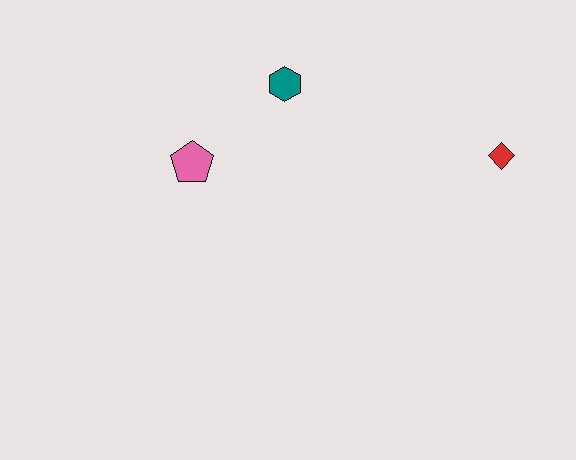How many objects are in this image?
There are 3 objects.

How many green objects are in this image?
There are no green objects.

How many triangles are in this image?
There are no triangles.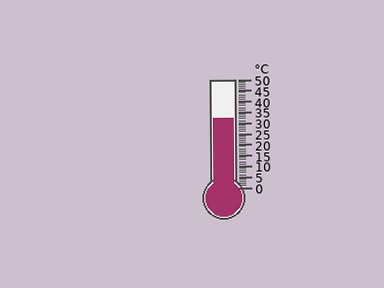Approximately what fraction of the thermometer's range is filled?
The thermometer is filled to approximately 65% of its range.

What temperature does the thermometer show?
The thermometer shows approximately 32°C.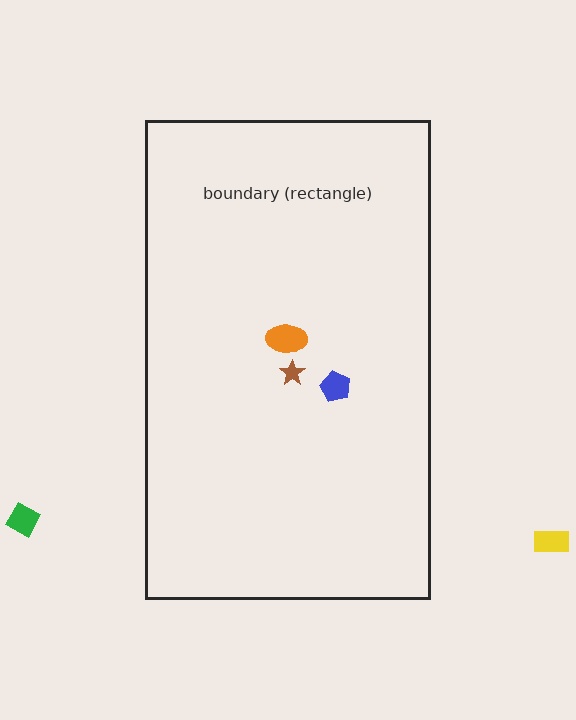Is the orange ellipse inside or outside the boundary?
Inside.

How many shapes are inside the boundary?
3 inside, 2 outside.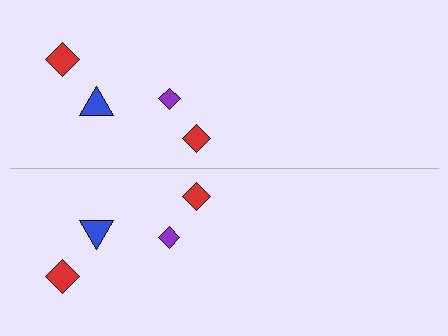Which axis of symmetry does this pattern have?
The pattern has a horizontal axis of symmetry running through the center of the image.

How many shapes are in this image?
There are 8 shapes in this image.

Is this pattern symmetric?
Yes, this pattern has bilateral (reflection) symmetry.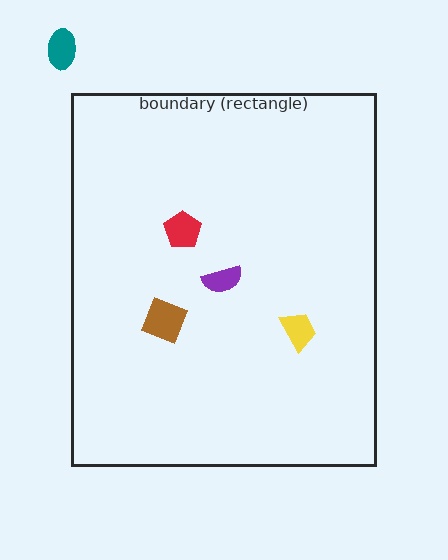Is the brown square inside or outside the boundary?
Inside.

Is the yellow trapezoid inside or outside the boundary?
Inside.